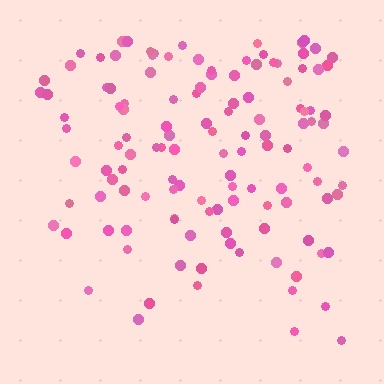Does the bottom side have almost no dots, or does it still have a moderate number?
Still a moderate number, just noticeably fewer than the top.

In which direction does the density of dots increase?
From bottom to top, with the top side densest.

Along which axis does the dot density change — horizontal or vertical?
Vertical.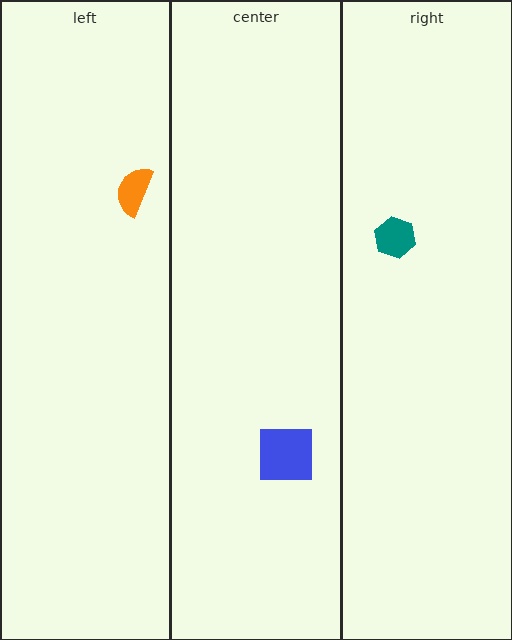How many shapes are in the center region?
1.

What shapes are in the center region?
The blue square.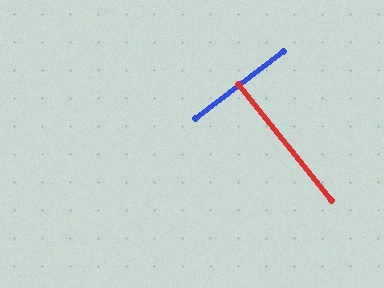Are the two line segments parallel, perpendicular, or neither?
Perpendicular — they meet at approximately 89°.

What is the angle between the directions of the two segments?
Approximately 89 degrees.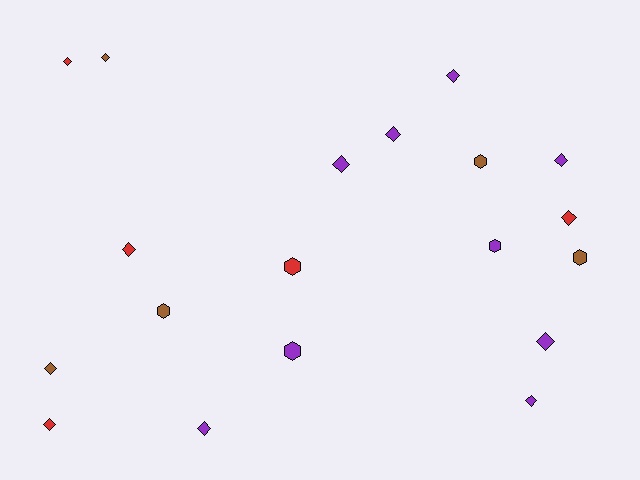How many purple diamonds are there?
There are 7 purple diamonds.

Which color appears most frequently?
Purple, with 9 objects.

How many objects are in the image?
There are 19 objects.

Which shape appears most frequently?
Diamond, with 13 objects.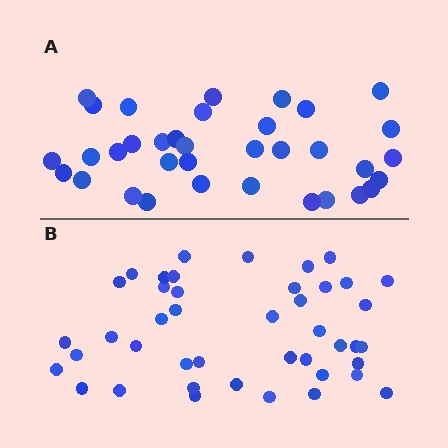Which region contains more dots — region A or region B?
Region B (the bottom region) has more dots.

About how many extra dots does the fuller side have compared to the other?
Region B has roughly 8 or so more dots than region A.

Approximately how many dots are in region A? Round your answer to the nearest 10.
About 40 dots. (The exact count is 35, which rounds to 40.)